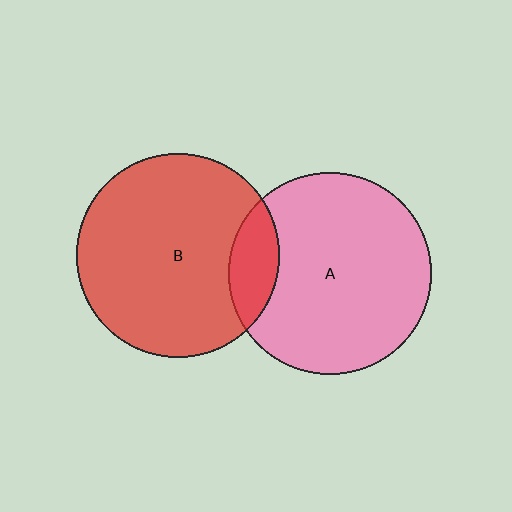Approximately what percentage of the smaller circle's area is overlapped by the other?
Approximately 15%.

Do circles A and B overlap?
Yes.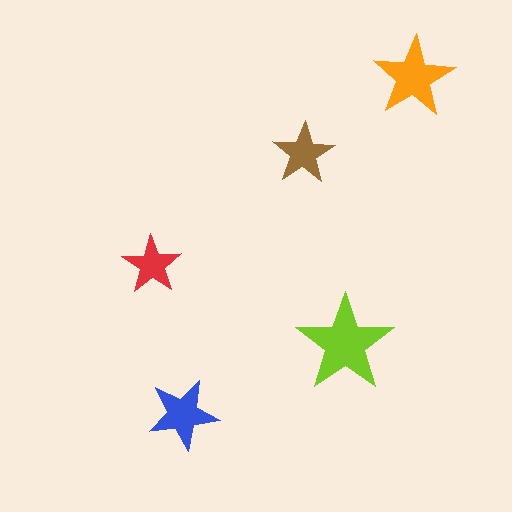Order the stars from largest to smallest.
the lime one, the orange one, the blue one, the brown one, the red one.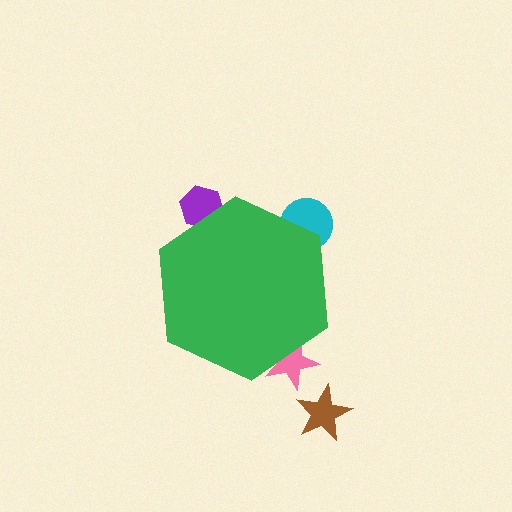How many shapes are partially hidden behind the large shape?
3 shapes are partially hidden.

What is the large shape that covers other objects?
A green hexagon.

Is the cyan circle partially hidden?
Yes, the cyan circle is partially hidden behind the green hexagon.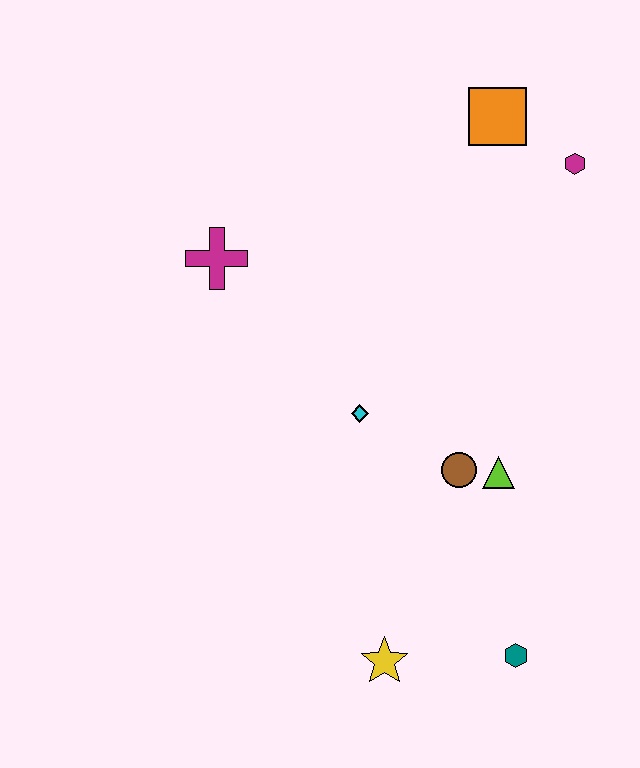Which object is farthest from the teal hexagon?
The orange square is farthest from the teal hexagon.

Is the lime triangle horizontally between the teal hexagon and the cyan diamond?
Yes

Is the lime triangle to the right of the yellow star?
Yes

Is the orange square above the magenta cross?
Yes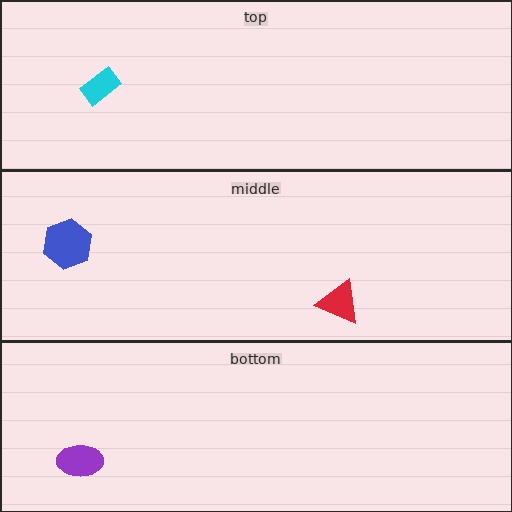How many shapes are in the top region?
1.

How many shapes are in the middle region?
2.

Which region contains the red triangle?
The middle region.